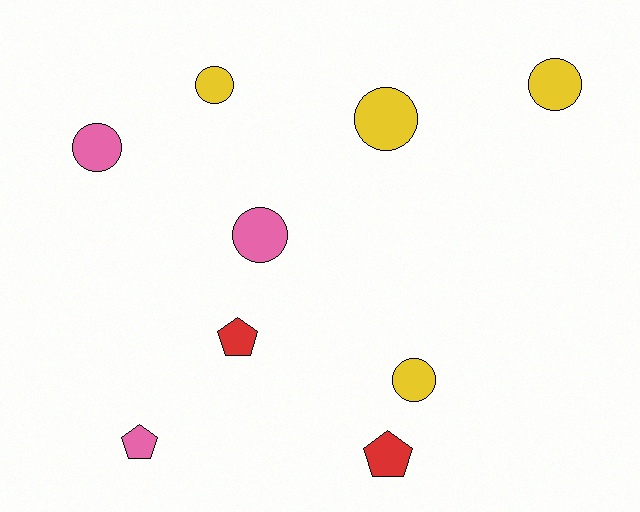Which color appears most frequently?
Yellow, with 4 objects.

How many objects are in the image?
There are 9 objects.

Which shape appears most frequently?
Circle, with 6 objects.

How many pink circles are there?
There are 2 pink circles.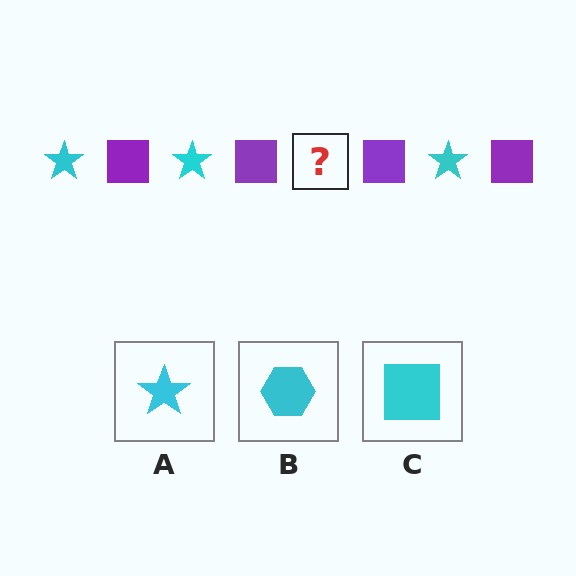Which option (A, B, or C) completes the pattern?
A.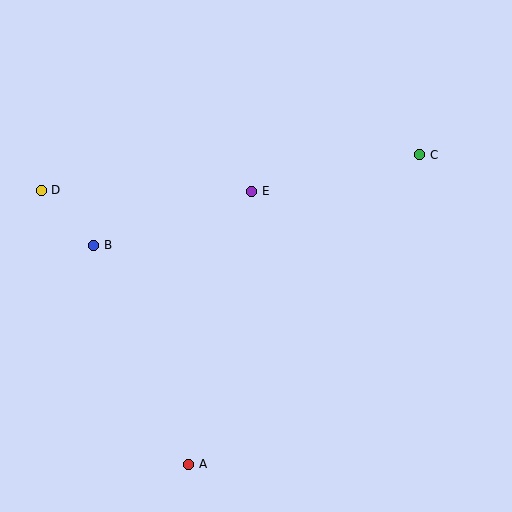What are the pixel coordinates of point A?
Point A is at (189, 465).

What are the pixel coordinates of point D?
Point D is at (41, 190).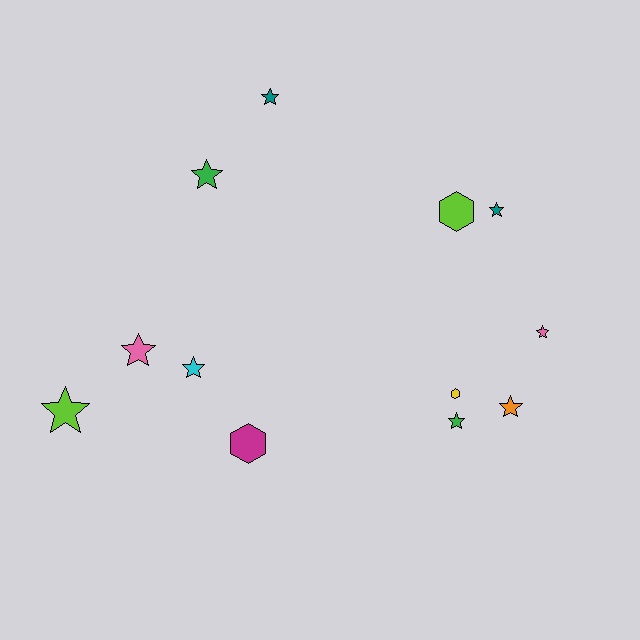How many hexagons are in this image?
There are 3 hexagons.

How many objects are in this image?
There are 12 objects.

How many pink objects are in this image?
There are 2 pink objects.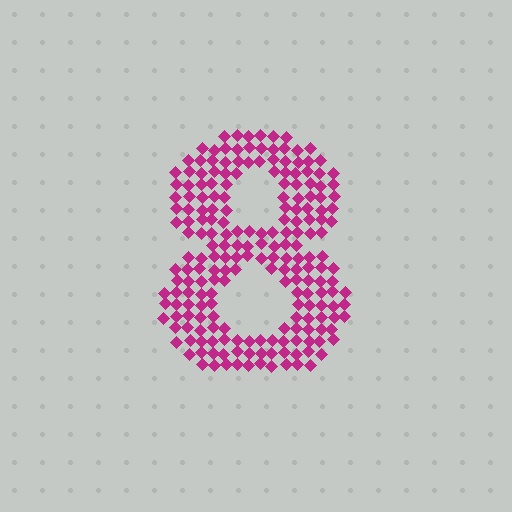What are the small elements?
The small elements are diamonds.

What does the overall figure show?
The overall figure shows the digit 8.